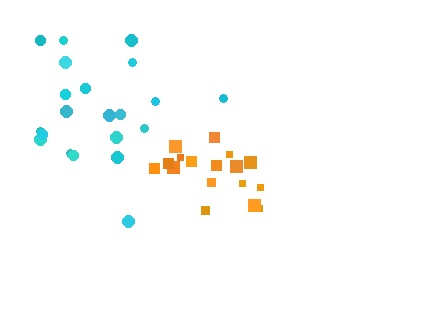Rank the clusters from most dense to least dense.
orange, cyan.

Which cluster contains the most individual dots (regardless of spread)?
Cyan (21).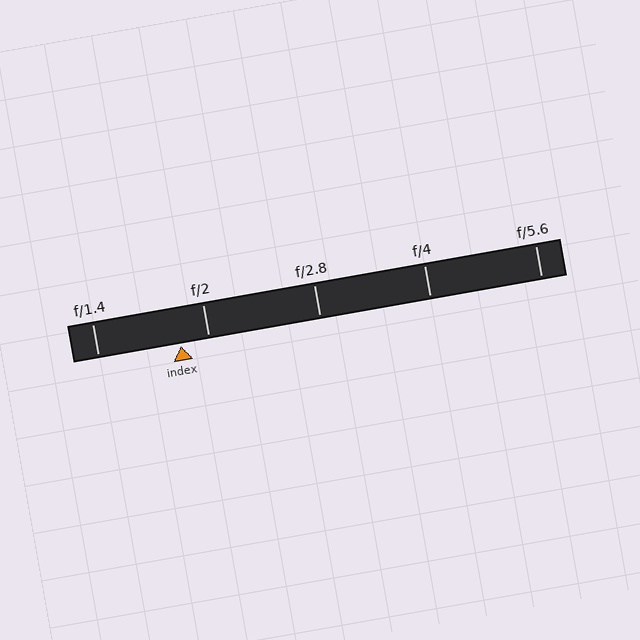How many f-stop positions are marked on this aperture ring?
There are 5 f-stop positions marked.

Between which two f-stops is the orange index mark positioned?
The index mark is between f/1.4 and f/2.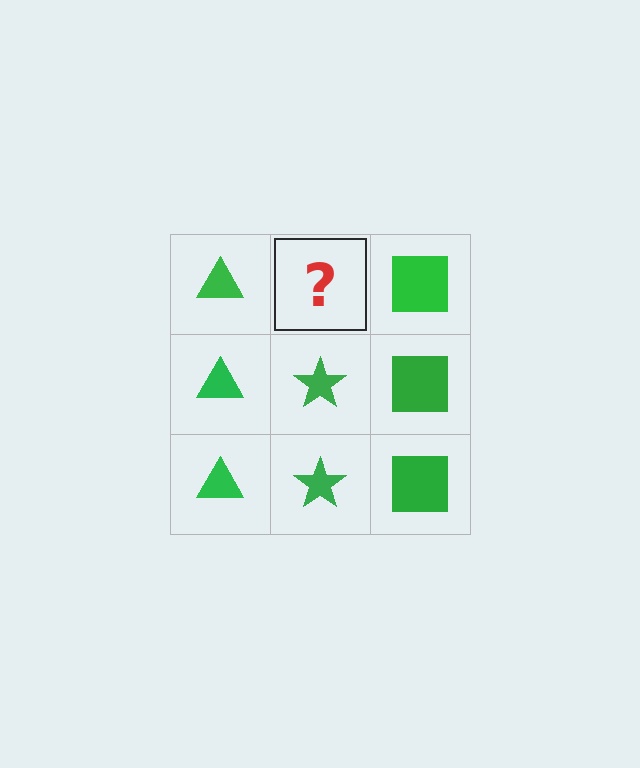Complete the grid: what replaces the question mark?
The question mark should be replaced with a green star.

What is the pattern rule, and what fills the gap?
The rule is that each column has a consistent shape. The gap should be filled with a green star.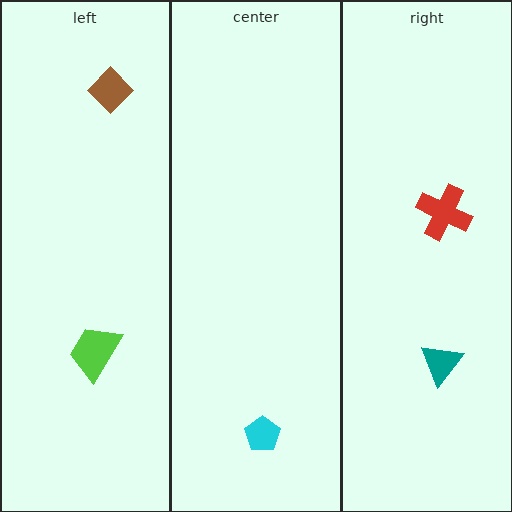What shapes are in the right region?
The red cross, the teal triangle.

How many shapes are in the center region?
1.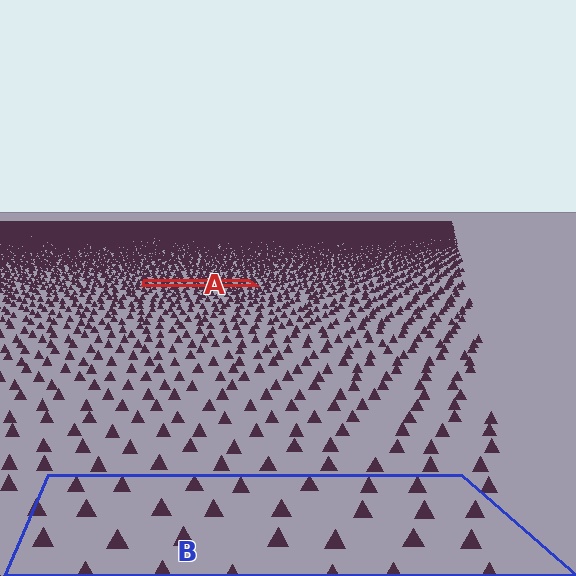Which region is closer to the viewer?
Region B is closer. The texture elements there are larger and more spread out.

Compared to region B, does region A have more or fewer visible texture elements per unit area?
Region A has more texture elements per unit area — they are packed more densely because it is farther away.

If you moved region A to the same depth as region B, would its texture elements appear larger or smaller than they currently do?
They would appear larger. At a closer depth, the same texture elements are projected at a bigger on-screen size.